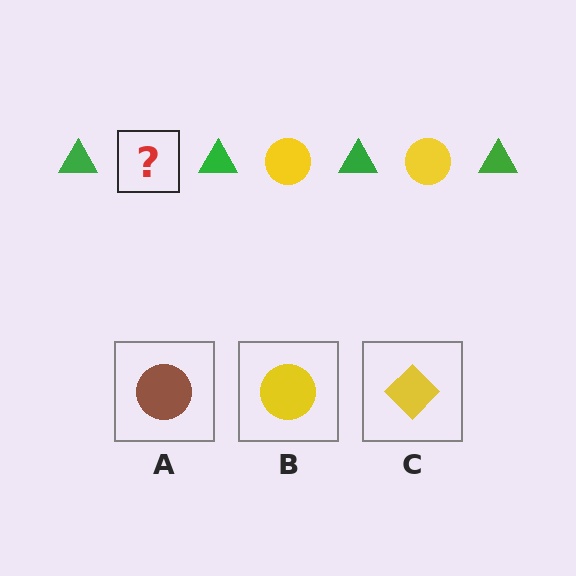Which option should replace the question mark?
Option B.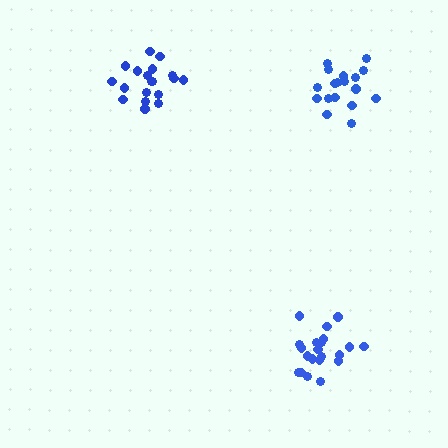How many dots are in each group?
Group 1: 21 dots, Group 2: 19 dots, Group 3: 18 dots (58 total).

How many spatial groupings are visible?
There are 3 spatial groupings.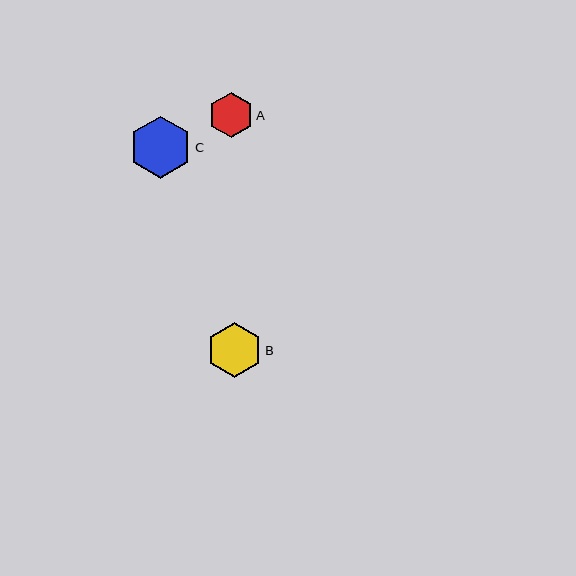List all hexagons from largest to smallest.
From largest to smallest: C, B, A.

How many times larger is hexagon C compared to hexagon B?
Hexagon C is approximately 1.1 times the size of hexagon B.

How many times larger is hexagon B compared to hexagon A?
Hexagon B is approximately 1.2 times the size of hexagon A.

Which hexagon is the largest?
Hexagon C is the largest with a size of approximately 62 pixels.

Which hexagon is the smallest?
Hexagon A is the smallest with a size of approximately 44 pixels.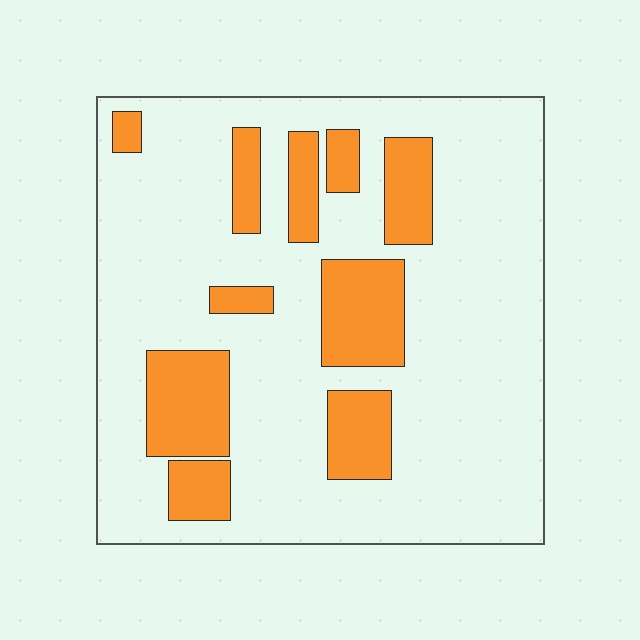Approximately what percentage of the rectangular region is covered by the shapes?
Approximately 20%.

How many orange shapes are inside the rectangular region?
10.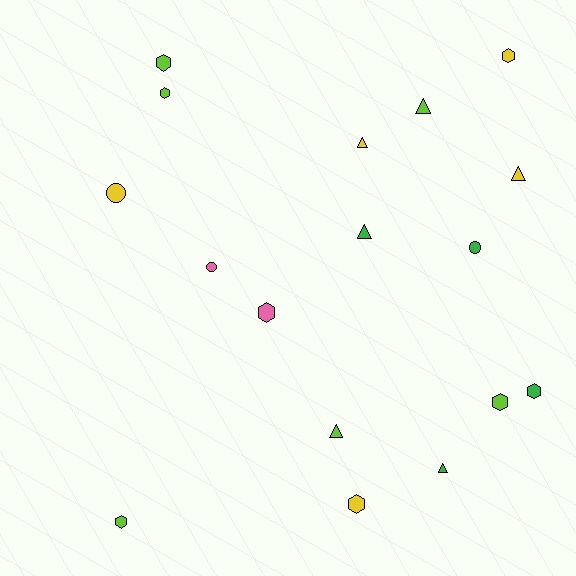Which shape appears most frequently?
Hexagon, with 8 objects.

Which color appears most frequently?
Lime, with 6 objects.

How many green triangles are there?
There are 2 green triangles.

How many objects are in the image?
There are 17 objects.